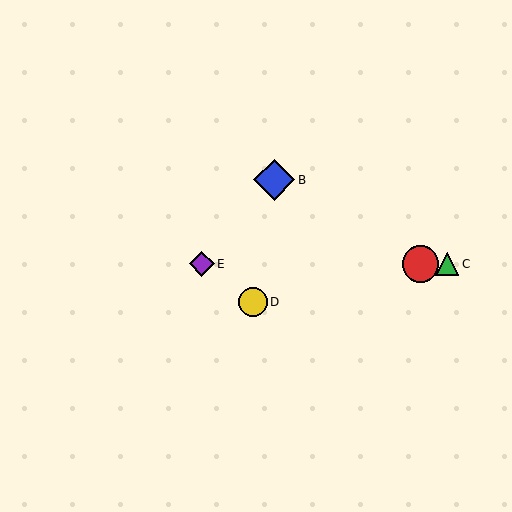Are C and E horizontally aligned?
Yes, both are at y≈264.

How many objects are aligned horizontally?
3 objects (A, C, E) are aligned horizontally.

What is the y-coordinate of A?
Object A is at y≈264.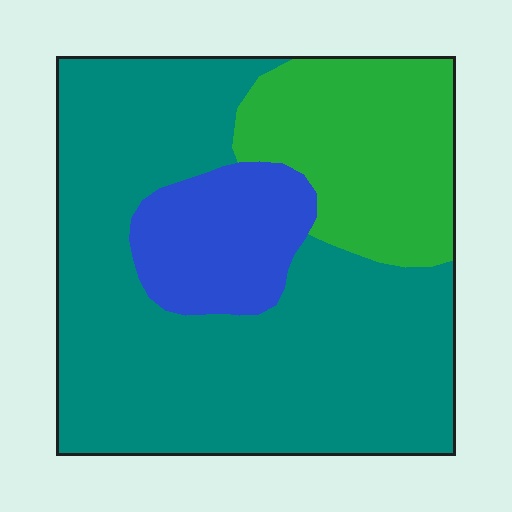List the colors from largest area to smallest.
From largest to smallest: teal, green, blue.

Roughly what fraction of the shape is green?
Green takes up less than a quarter of the shape.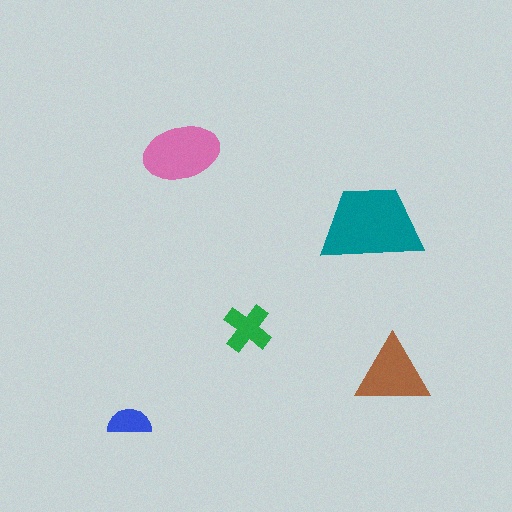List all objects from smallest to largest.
The blue semicircle, the green cross, the brown triangle, the pink ellipse, the teal trapezoid.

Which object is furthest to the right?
The brown triangle is rightmost.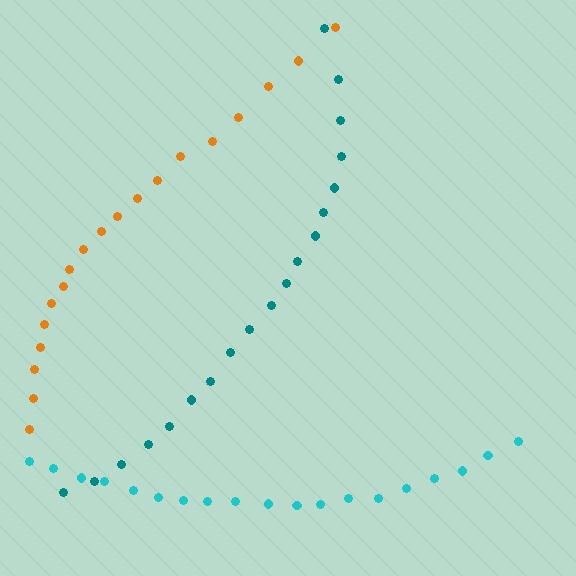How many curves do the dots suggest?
There are 3 distinct paths.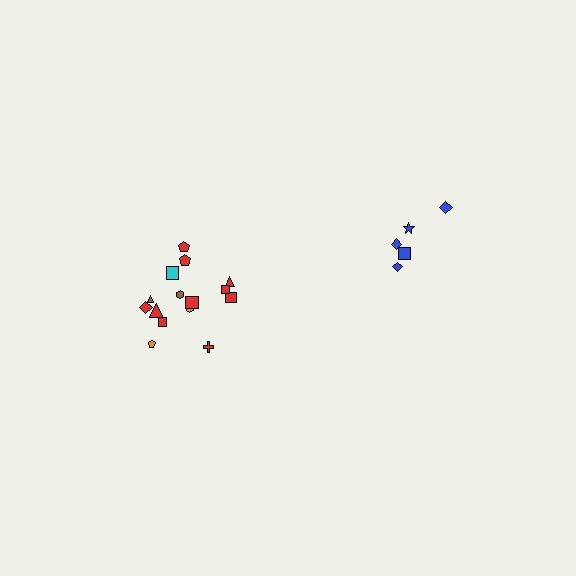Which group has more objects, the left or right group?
The left group.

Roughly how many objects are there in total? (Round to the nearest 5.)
Roughly 20 objects in total.